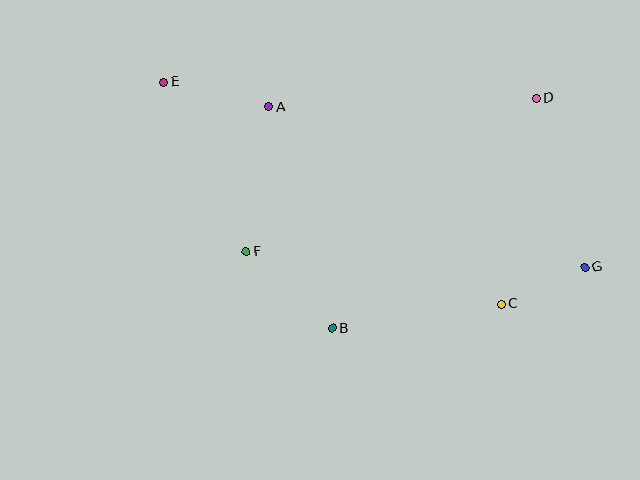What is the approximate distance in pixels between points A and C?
The distance between A and C is approximately 305 pixels.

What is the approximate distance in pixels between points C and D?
The distance between C and D is approximately 209 pixels.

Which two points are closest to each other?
Points C and G are closest to each other.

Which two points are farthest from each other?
Points E and G are farthest from each other.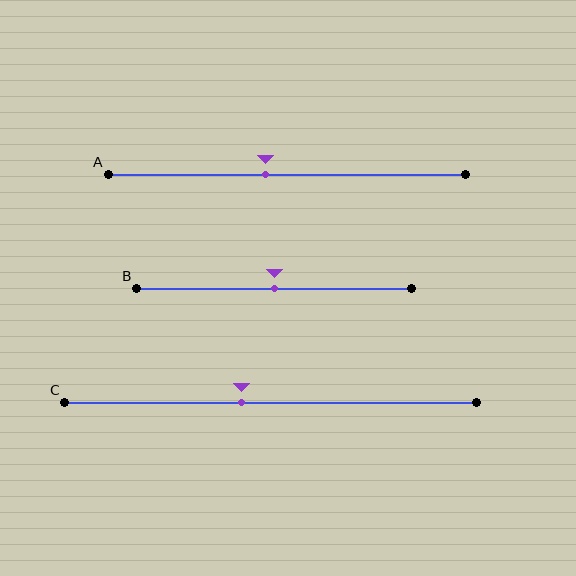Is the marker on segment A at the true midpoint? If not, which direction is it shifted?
No, the marker on segment A is shifted to the left by about 6% of the segment length.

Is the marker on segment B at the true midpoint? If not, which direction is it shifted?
Yes, the marker on segment B is at the true midpoint.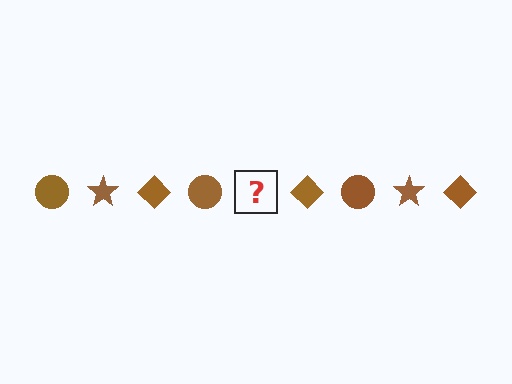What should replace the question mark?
The question mark should be replaced with a brown star.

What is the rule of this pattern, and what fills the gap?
The rule is that the pattern cycles through circle, star, diamond shapes in brown. The gap should be filled with a brown star.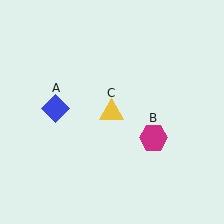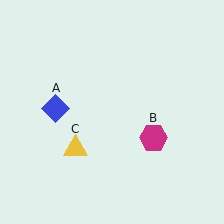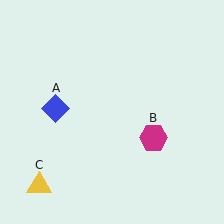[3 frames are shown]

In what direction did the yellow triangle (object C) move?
The yellow triangle (object C) moved down and to the left.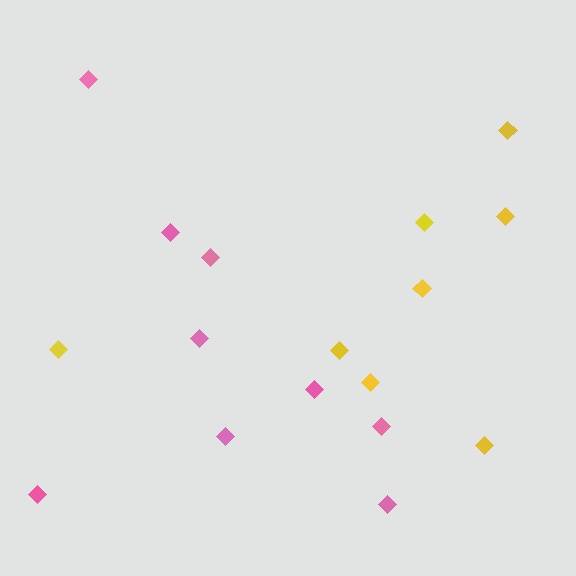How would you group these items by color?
There are 2 groups: one group of pink diamonds (9) and one group of yellow diamonds (8).